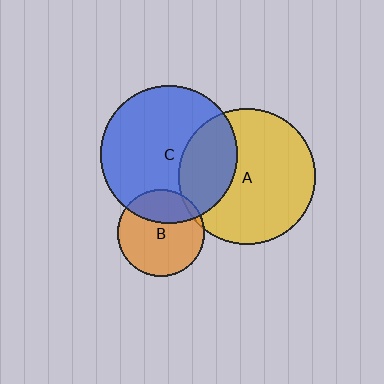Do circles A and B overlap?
Yes.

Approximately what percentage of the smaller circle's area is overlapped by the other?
Approximately 5%.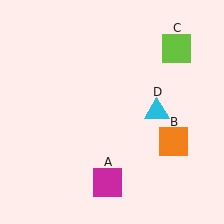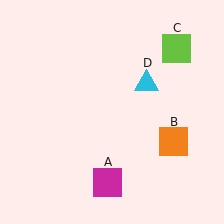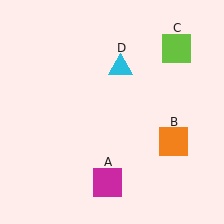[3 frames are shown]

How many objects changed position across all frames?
1 object changed position: cyan triangle (object D).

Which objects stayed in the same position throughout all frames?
Magenta square (object A) and orange square (object B) and lime square (object C) remained stationary.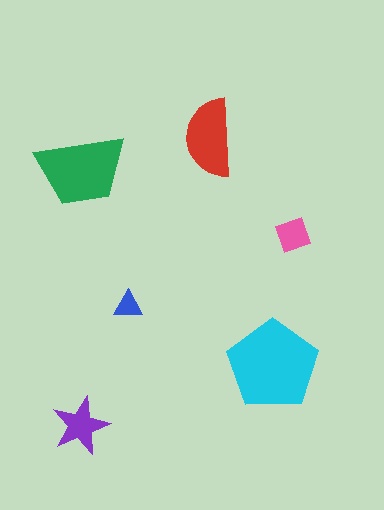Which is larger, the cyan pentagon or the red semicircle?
The cyan pentagon.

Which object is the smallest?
The blue triangle.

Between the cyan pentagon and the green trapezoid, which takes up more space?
The cyan pentagon.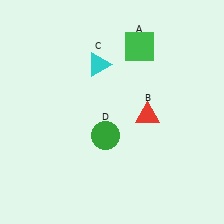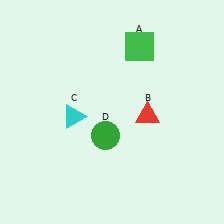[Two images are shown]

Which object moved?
The cyan triangle (C) moved down.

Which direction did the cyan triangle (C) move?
The cyan triangle (C) moved down.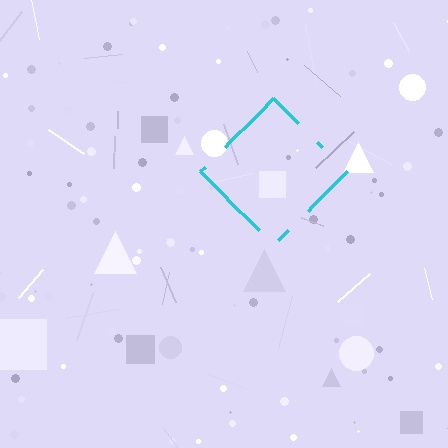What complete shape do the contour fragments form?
The contour fragments form a diamond.